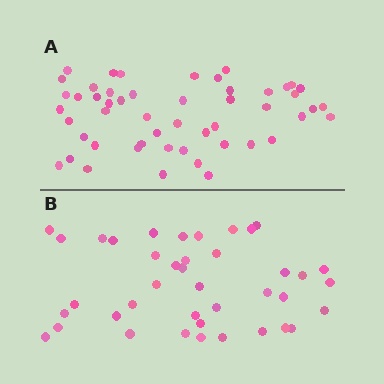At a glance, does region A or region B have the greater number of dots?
Region A (the top region) has more dots.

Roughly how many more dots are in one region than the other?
Region A has roughly 12 or so more dots than region B.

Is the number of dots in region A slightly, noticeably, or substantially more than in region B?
Region A has noticeably more, but not dramatically so. The ratio is roughly 1.3 to 1.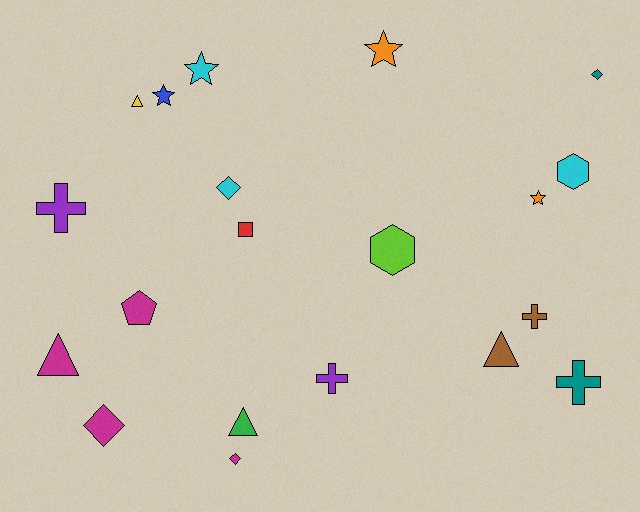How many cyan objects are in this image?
There are 3 cyan objects.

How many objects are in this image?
There are 20 objects.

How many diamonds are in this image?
There are 4 diamonds.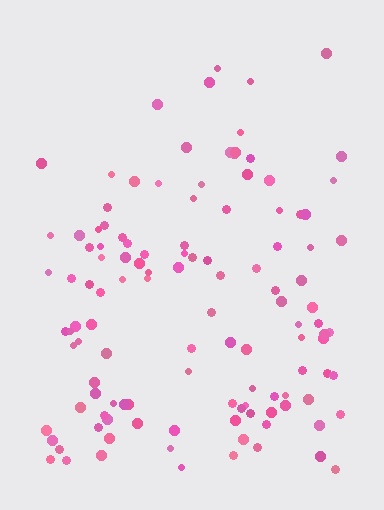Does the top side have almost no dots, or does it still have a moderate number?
Still a moderate number, just noticeably fewer than the bottom.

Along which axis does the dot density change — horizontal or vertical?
Vertical.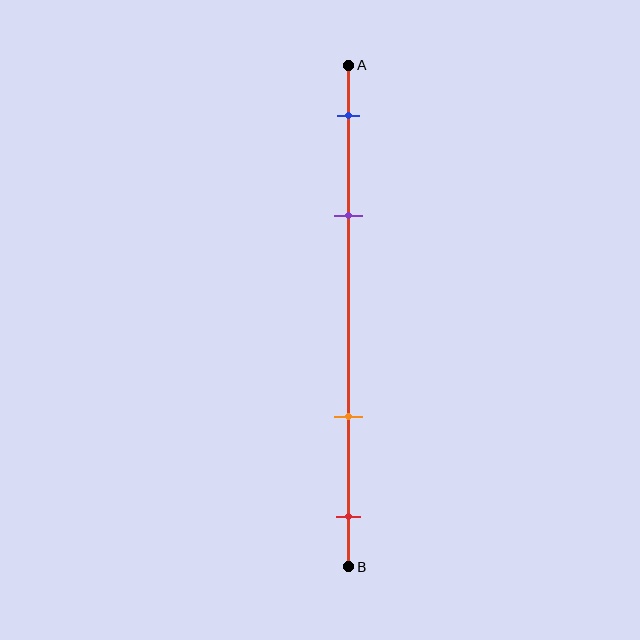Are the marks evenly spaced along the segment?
No, the marks are not evenly spaced.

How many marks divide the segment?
There are 4 marks dividing the segment.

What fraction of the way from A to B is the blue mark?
The blue mark is approximately 10% (0.1) of the way from A to B.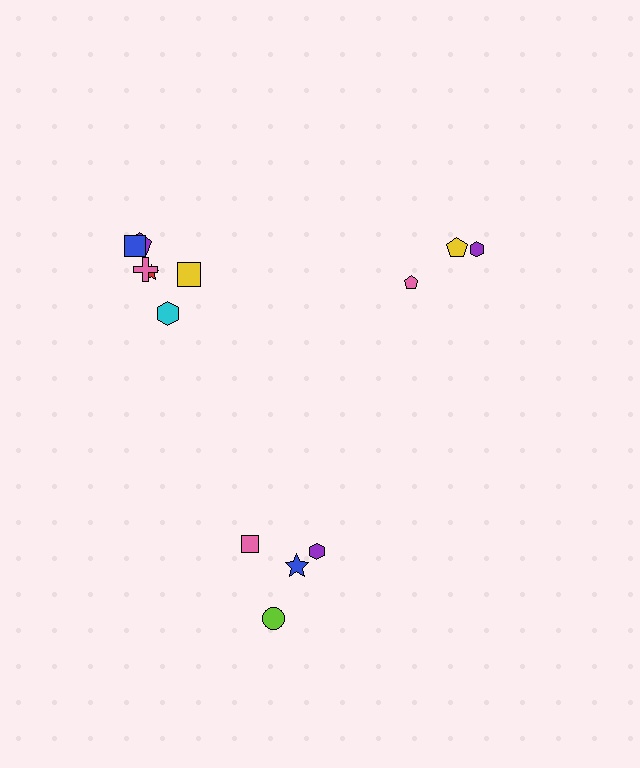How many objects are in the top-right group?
There are 3 objects.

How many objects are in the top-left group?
There are 6 objects.